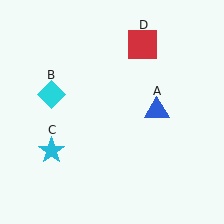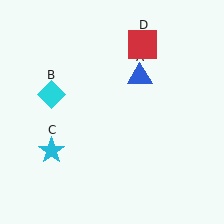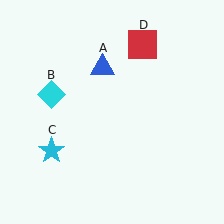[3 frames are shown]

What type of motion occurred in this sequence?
The blue triangle (object A) rotated counterclockwise around the center of the scene.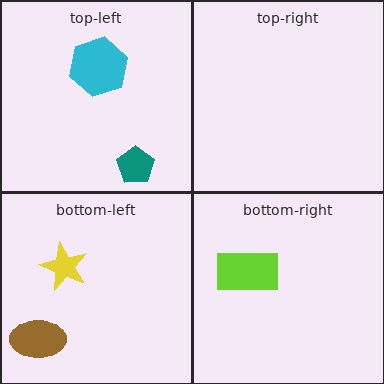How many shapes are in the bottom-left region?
2.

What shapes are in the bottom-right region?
The lime rectangle.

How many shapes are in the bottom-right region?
1.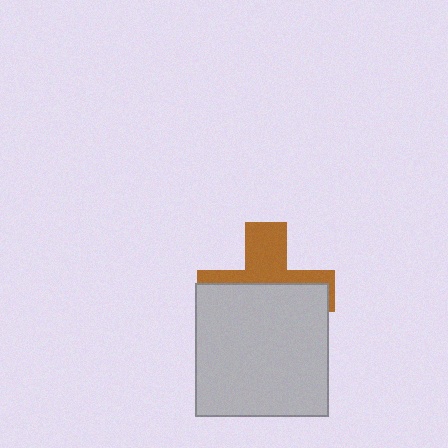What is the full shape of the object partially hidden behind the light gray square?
The partially hidden object is a brown cross.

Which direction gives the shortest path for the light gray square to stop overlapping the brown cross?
Moving down gives the shortest separation.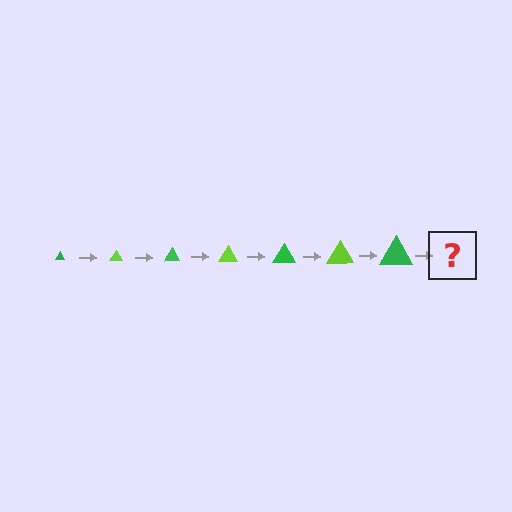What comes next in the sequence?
The next element should be a lime triangle, larger than the previous one.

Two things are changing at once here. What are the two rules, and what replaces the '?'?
The two rules are that the triangle grows larger each step and the color cycles through green and lime. The '?' should be a lime triangle, larger than the previous one.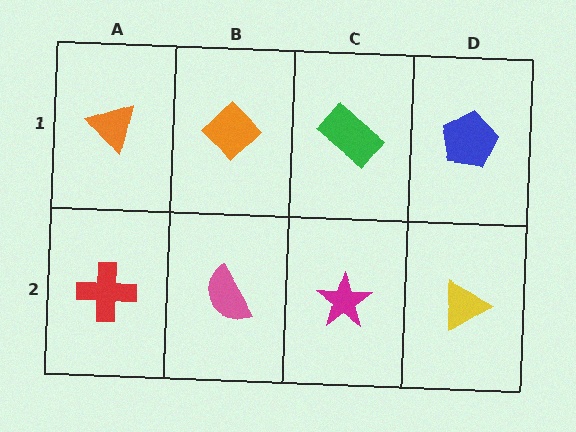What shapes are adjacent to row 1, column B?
A pink semicircle (row 2, column B), an orange triangle (row 1, column A), a green rectangle (row 1, column C).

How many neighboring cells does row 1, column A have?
2.